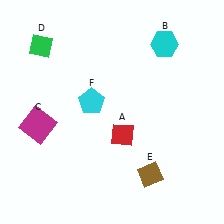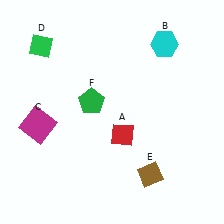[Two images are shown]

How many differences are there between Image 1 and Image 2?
There is 1 difference between the two images.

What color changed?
The pentagon (F) changed from cyan in Image 1 to green in Image 2.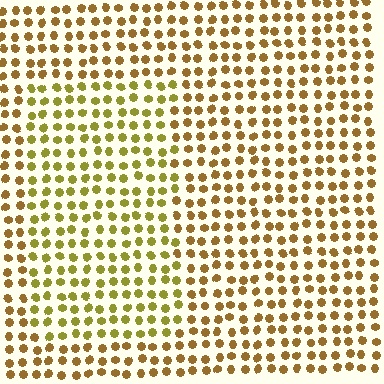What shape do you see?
I see a rectangle.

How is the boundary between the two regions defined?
The boundary is defined purely by a slight shift in hue (about 26 degrees). Spacing, size, and orientation are identical on both sides.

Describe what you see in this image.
The image is filled with small brown elements in a uniform arrangement. A rectangle-shaped region is visible where the elements are tinted to a slightly different hue, forming a subtle color boundary.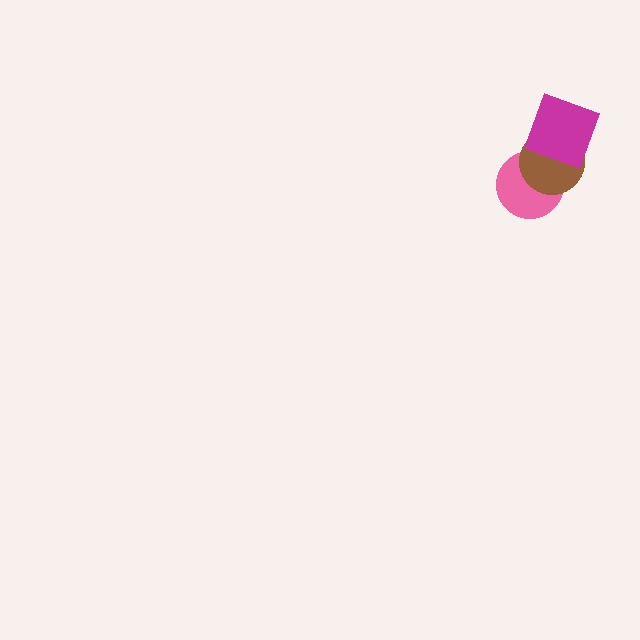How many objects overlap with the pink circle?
1 object overlaps with the pink circle.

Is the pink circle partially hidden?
Yes, it is partially covered by another shape.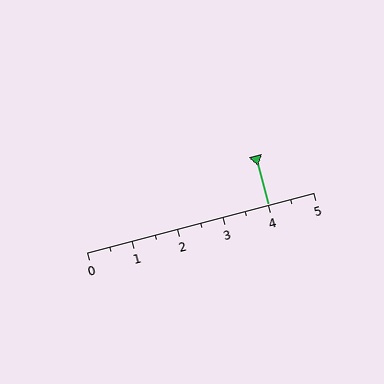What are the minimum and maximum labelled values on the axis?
The axis runs from 0 to 5.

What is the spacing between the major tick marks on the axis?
The major ticks are spaced 1 apart.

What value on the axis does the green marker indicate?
The marker indicates approximately 4.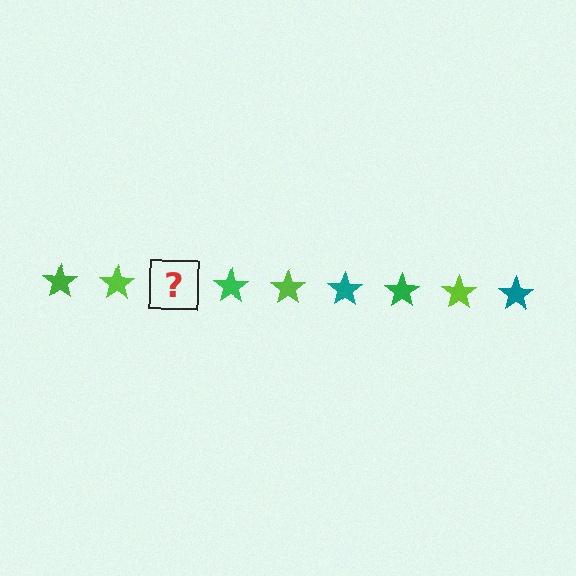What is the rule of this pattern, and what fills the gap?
The rule is that the pattern cycles through green, lime, teal stars. The gap should be filled with a teal star.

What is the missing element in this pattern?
The missing element is a teal star.